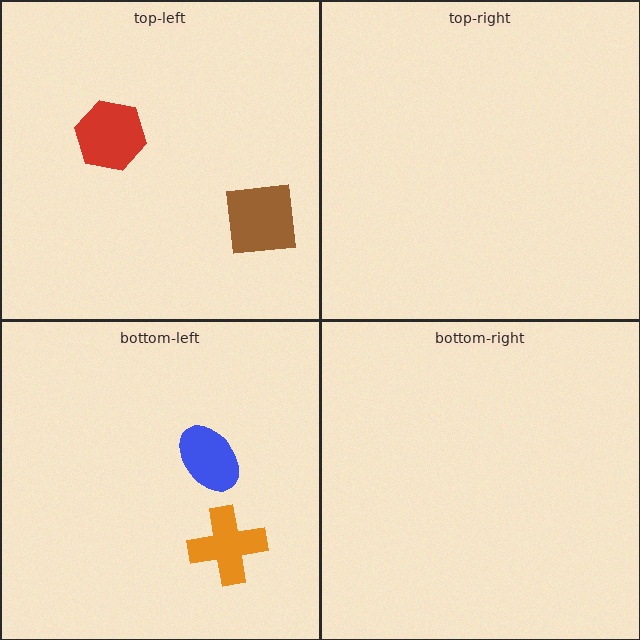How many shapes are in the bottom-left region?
2.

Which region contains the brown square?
The top-left region.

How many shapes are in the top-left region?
2.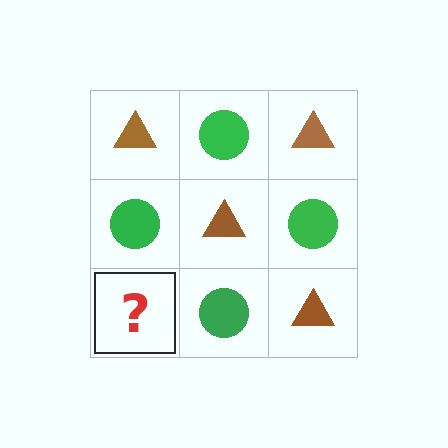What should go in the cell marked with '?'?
The missing cell should contain a brown triangle.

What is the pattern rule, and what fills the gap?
The rule is that it alternates brown triangle and green circle in a checkerboard pattern. The gap should be filled with a brown triangle.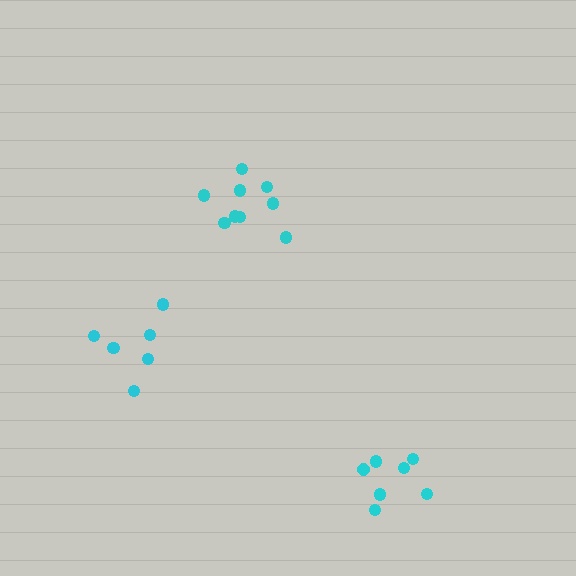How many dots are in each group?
Group 1: 6 dots, Group 2: 7 dots, Group 3: 9 dots (22 total).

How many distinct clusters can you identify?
There are 3 distinct clusters.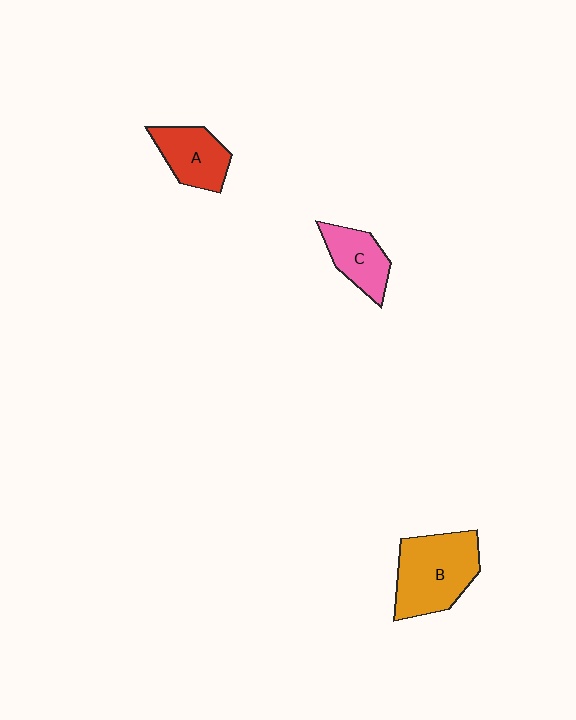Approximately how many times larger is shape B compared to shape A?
Approximately 1.6 times.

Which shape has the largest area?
Shape B (orange).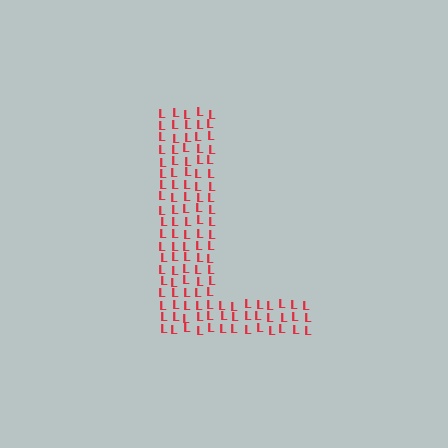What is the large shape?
The large shape is the letter L.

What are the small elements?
The small elements are letter L's.